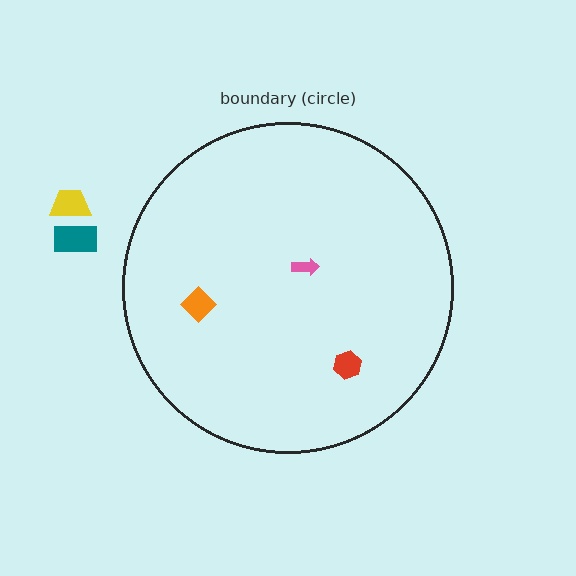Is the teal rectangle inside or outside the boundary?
Outside.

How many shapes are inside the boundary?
3 inside, 2 outside.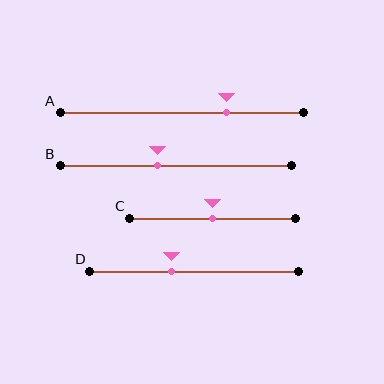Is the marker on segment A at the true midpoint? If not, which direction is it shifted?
No, the marker on segment A is shifted to the right by about 19% of the segment length.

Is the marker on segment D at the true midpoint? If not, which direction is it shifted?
No, the marker on segment D is shifted to the left by about 11% of the segment length.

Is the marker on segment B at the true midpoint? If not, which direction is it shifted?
No, the marker on segment B is shifted to the left by about 8% of the segment length.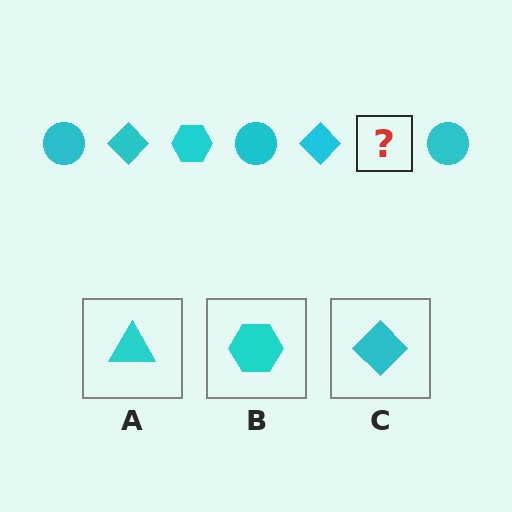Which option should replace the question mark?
Option B.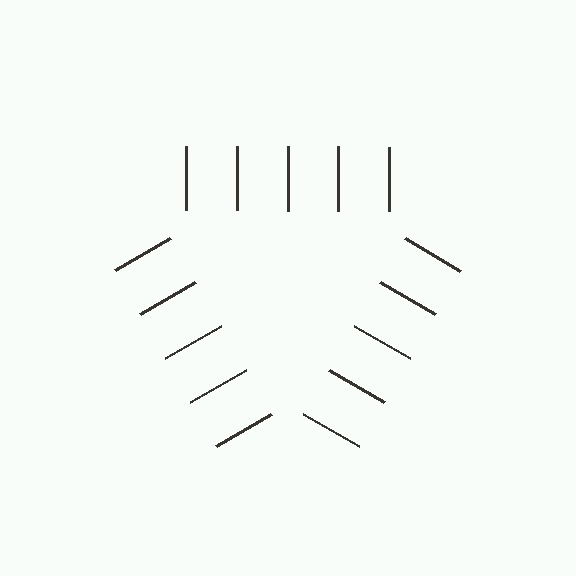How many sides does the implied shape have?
3 sides — the line-ends trace a triangle.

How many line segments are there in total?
15 — 5 along each of the 3 edges.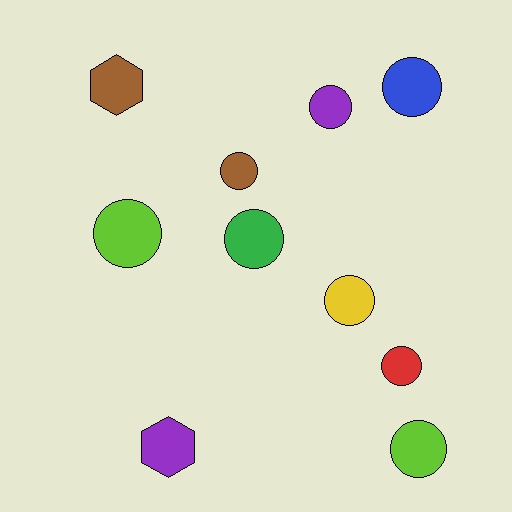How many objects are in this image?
There are 10 objects.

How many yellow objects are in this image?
There is 1 yellow object.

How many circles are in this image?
There are 8 circles.